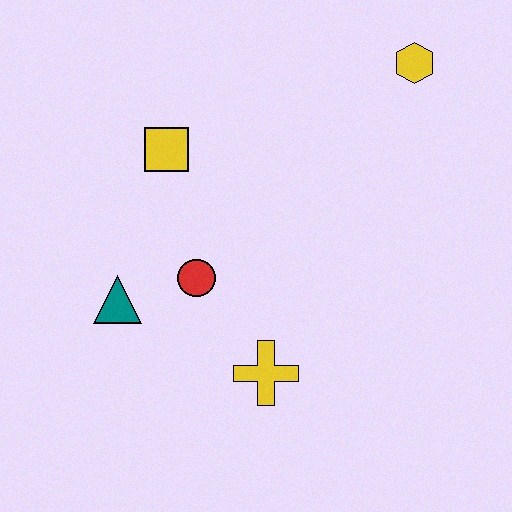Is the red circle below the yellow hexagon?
Yes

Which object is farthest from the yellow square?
The yellow hexagon is farthest from the yellow square.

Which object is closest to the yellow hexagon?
The yellow square is closest to the yellow hexagon.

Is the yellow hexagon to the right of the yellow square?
Yes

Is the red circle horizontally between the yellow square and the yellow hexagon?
Yes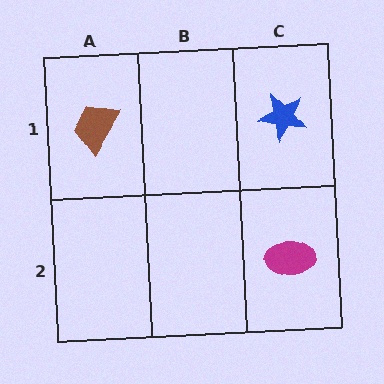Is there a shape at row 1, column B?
No, that cell is empty.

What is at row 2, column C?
A magenta ellipse.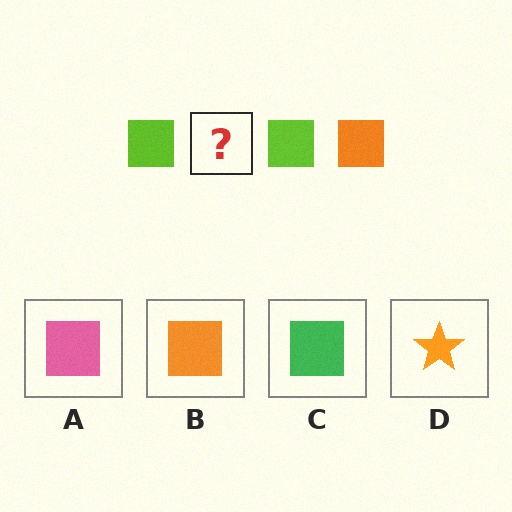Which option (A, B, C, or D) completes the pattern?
B.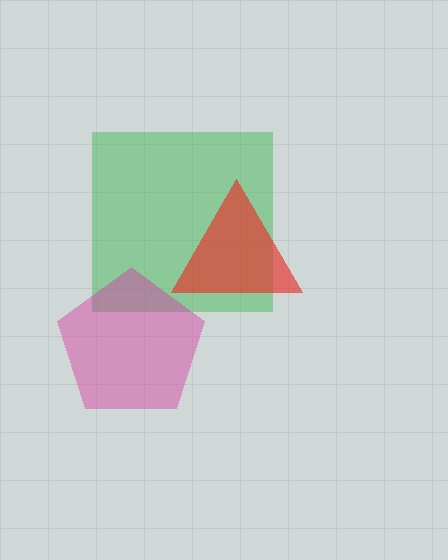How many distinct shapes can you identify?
There are 3 distinct shapes: a green square, a red triangle, a magenta pentagon.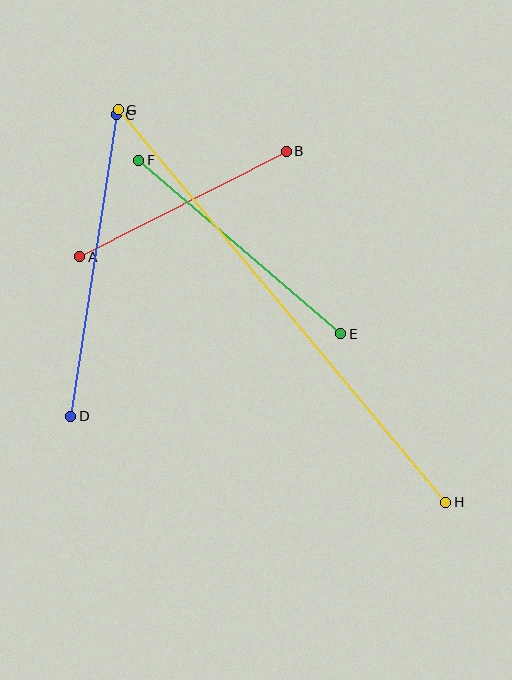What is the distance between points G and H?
The distance is approximately 511 pixels.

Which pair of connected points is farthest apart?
Points G and H are farthest apart.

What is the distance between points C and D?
The distance is approximately 305 pixels.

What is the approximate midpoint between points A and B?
The midpoint is at approximately (183, 204) pixels.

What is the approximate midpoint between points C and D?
The midpoint is at approximately (94, 266) pixels.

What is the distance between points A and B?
The distance is approximately 232 pixels.